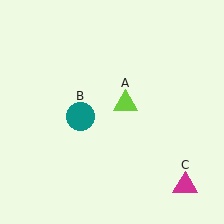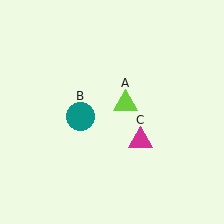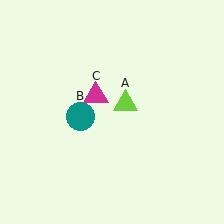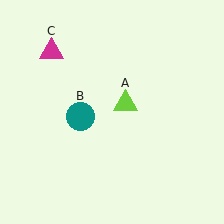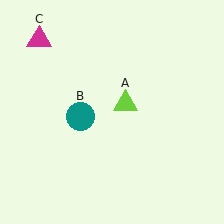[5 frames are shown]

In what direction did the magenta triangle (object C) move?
The magenta triangle (object C) moved up and to the left.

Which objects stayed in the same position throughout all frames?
Lime triangle (object A) and teal circle (object B) remained stationary.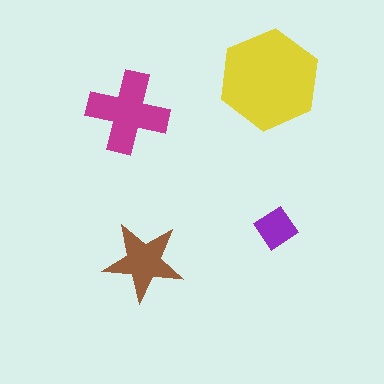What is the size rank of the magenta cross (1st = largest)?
2nd.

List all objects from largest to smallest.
The yellow hexagon, the magenta cross, the brown star, the purple diamond.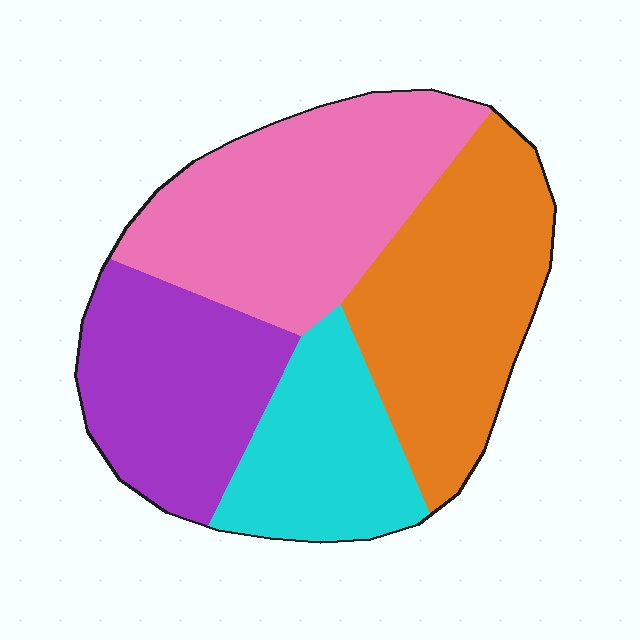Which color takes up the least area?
Cyan, at roughly 20%.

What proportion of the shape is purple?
Purple covers about 25% of the shape.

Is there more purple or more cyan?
Purple.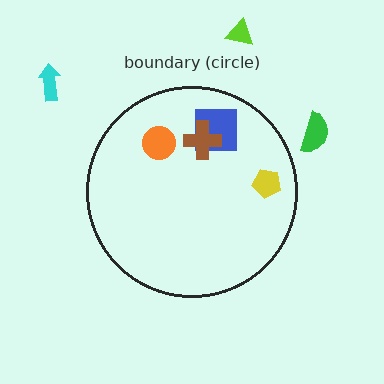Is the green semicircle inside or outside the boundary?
Outside.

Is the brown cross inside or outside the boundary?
Inside.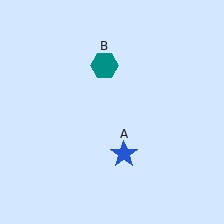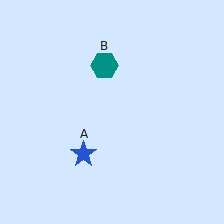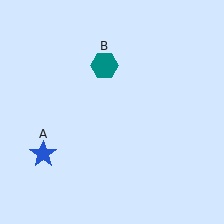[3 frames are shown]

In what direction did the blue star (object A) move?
The blue star (object A) moved left.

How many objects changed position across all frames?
1 object changed position: blue star (object A).